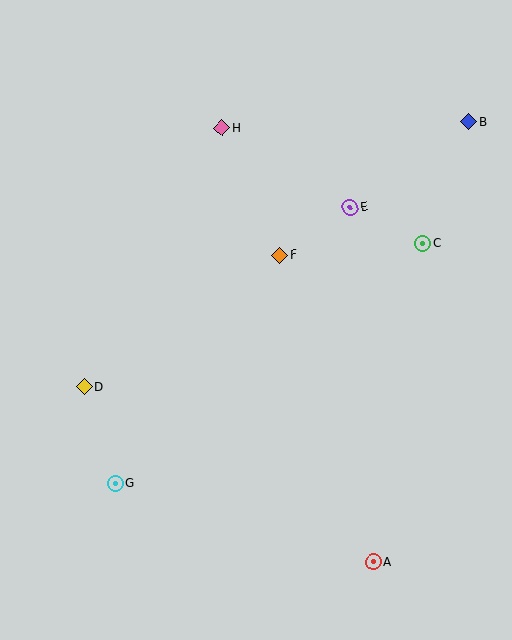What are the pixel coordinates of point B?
Point B is at (469, 122).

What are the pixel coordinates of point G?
Point G is at (115, 483).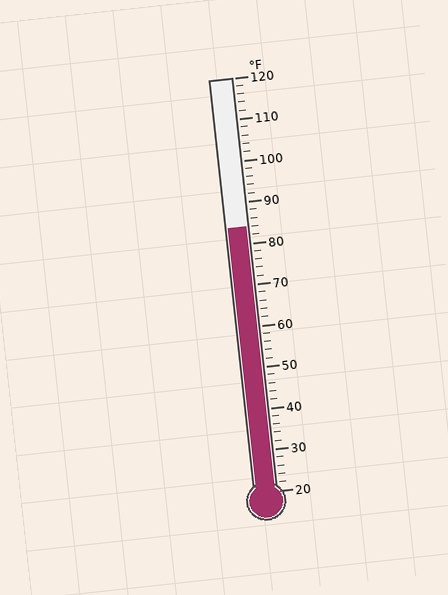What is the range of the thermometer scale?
The thermometer scale ranges from 20°F to 120°F.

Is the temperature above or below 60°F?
The temperature is above 60°F.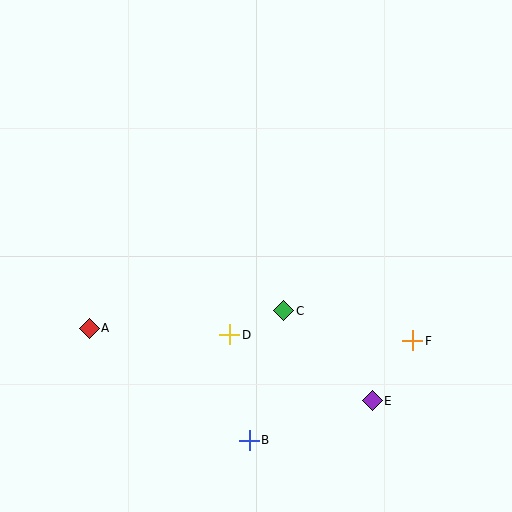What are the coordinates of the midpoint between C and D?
The midpoint between C and D is at (257, 323).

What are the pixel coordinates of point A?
Point A is at (89, 328).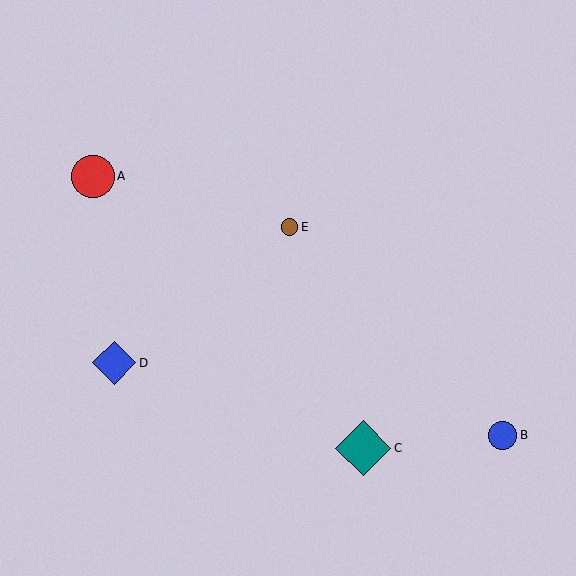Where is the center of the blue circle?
The center of the blue circle is at (503, 435).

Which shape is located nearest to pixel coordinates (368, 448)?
The teal diamond (labeled C) at (363, 448) is nearest to that location.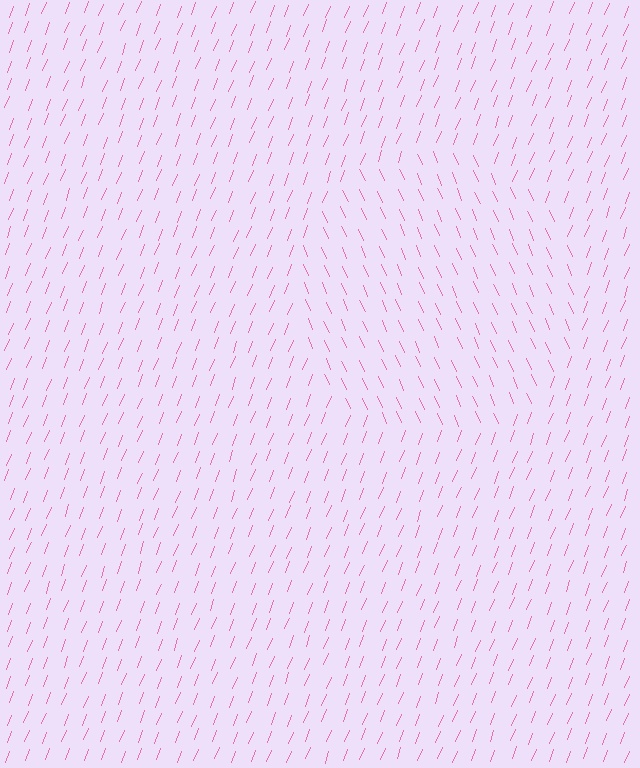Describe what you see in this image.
The image is filled with small pink line segments. A circle region in the image has lines oriented differently from the surrounding lines, creating a visible texture boundary.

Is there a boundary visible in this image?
Yes, there is a texture boundary formed by a change in line orientation.